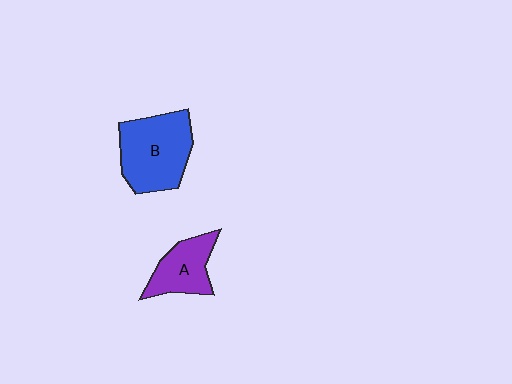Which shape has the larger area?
Shape B (blue).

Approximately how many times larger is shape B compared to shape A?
Approximately 1.6 times.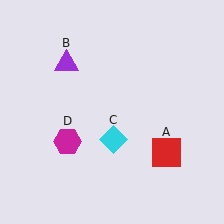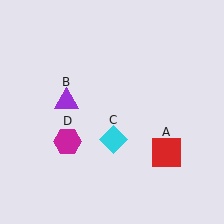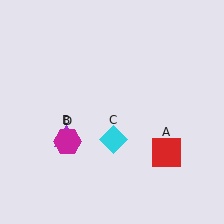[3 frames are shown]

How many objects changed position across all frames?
1 object changed position: purple triangle (object B).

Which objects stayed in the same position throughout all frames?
Red square (object A) and cyan diamond (object C) and magenta hexagon (object D) remained stationary.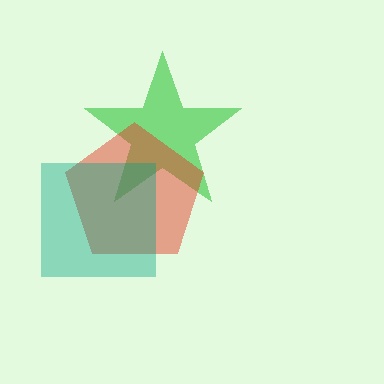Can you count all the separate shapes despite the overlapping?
Yes, there are 3 separate shapes.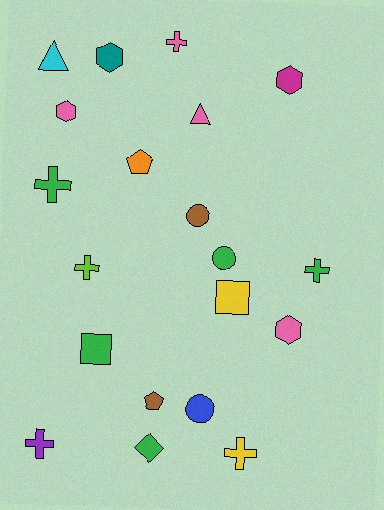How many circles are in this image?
There are 3 circles.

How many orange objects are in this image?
There is 1 orange object.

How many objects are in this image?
There are 20 objects.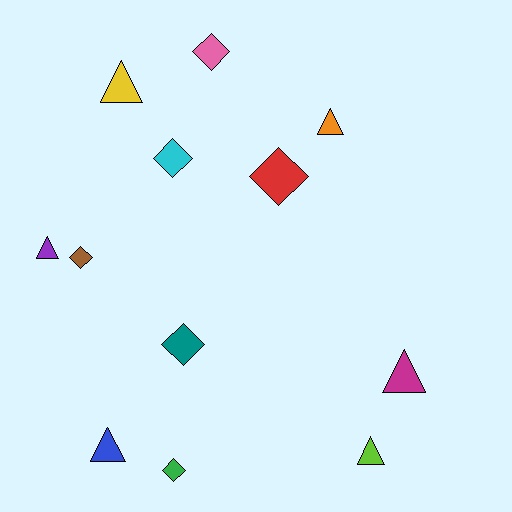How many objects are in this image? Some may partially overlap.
There are 12 objects.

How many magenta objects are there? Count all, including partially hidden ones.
There is 1 magenta object.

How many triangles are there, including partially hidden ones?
There are 6 triangles.